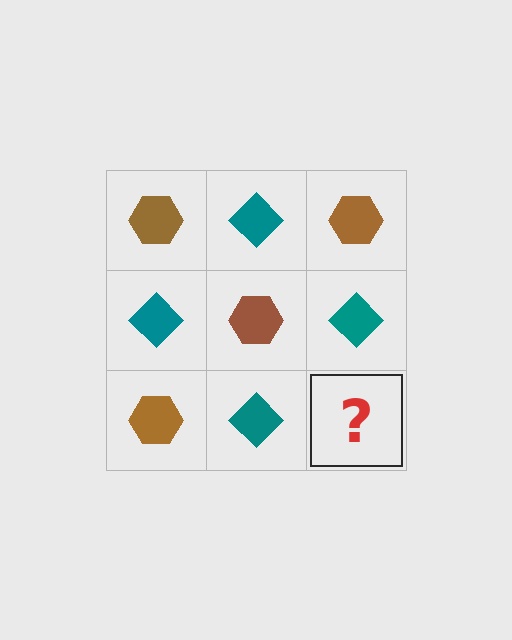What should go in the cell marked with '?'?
The missing cell should contain a brown hexagon.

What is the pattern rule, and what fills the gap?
The rule is that it alternates brown hexagon and teal diamond in a checkerboard pattern. The gap should be filled with a brown hexagon.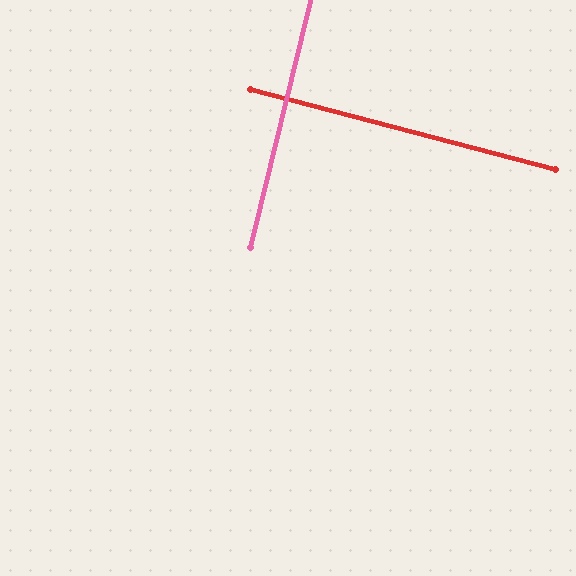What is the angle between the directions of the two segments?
Approximately 89 degrees.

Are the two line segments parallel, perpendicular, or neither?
Perpendicular — they meet at approximately 89°.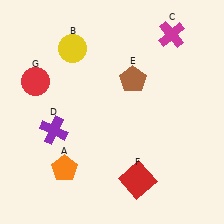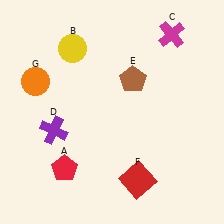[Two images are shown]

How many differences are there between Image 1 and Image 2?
There are 2 differences between the two images.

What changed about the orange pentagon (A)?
In Image 1, A is orange. In Image 2, it changed to red.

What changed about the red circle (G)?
In Image 1, G is red. In Image 2, it changed to orange.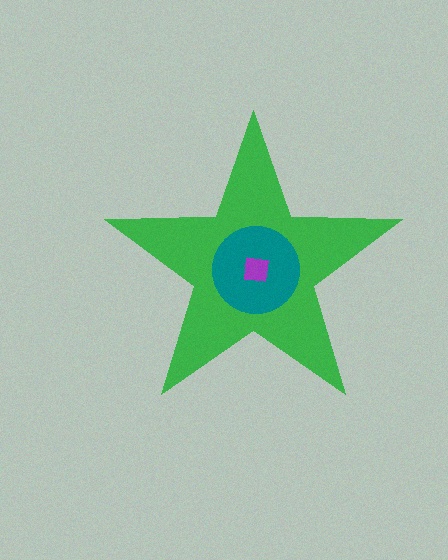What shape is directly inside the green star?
The teal circle.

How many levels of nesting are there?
3.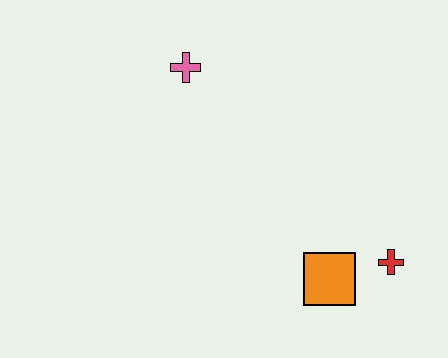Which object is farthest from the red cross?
The pink cross is farthest from the red cross.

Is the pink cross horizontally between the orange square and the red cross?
No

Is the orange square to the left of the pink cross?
No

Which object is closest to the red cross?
The orange square is closest to the red cross.